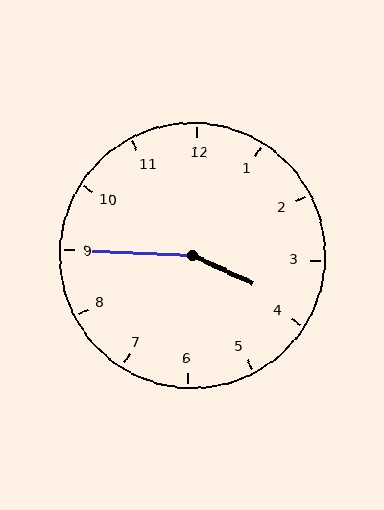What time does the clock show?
3:45.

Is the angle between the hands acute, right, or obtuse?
It is obtuse.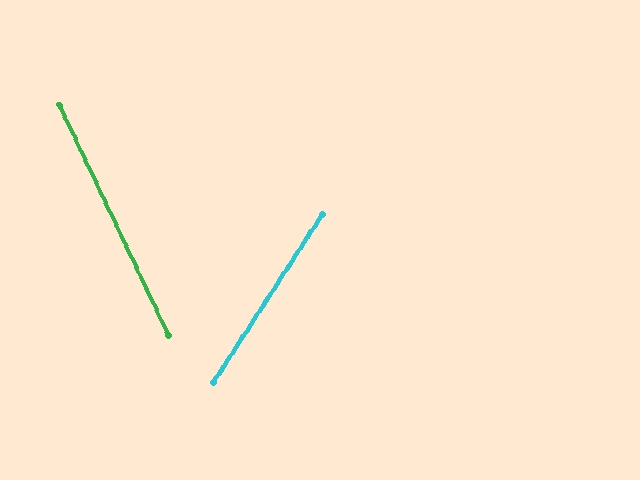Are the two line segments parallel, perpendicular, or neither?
Neither parallel nor perpendicular — they differ by about 59°.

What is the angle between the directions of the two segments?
Approximately 59 degrees.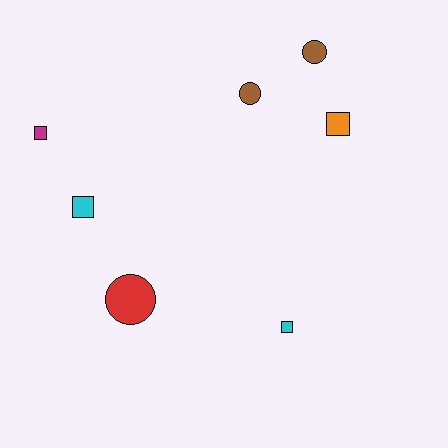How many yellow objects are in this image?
There are no yellow objects.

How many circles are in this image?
There are 3 circles.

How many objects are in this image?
There are 7 objects.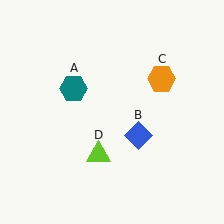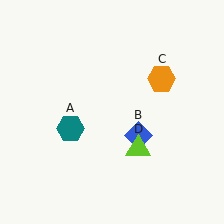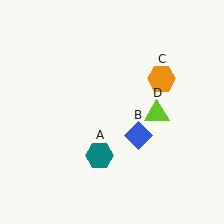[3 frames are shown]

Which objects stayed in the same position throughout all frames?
Blue diamond (object B) and orange hexagon (object C) remained stationary.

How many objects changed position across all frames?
2 objects changed position: teal hexagon (object A), lime triangle (object D).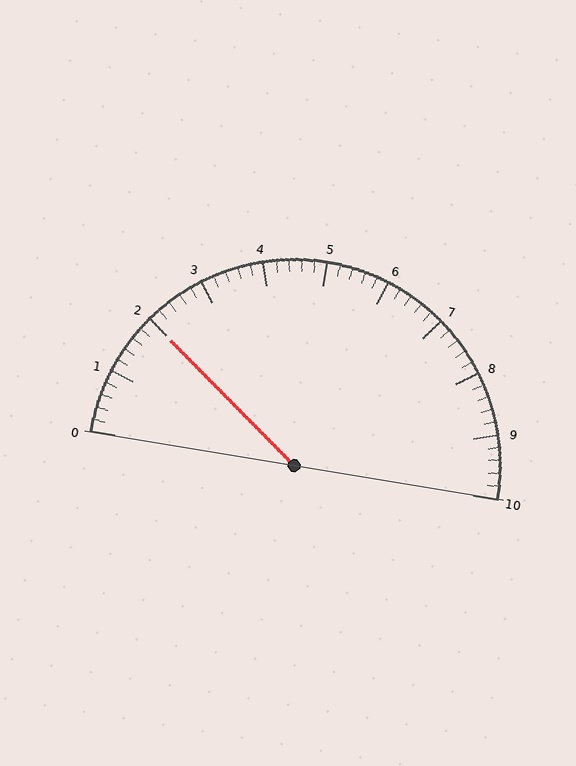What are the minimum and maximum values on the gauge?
The gauge ranges from 0 to 10.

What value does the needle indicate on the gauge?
The needle indicates approximately 2.0.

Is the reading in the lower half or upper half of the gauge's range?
The reading is in the lower half of the range (0 to 10).